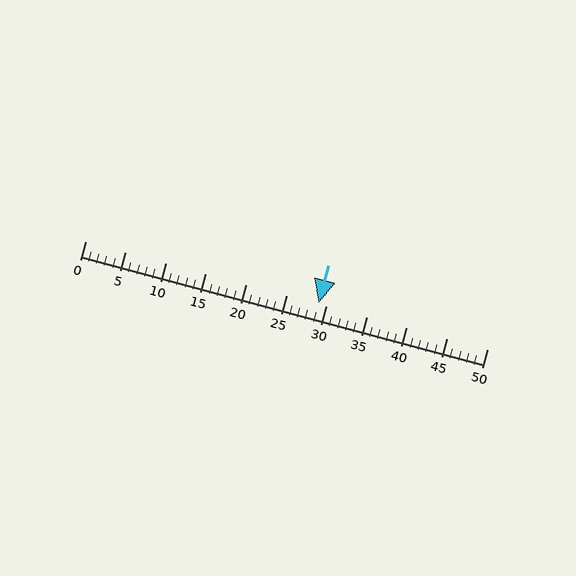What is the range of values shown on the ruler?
The ruler shows values from 0 to 50.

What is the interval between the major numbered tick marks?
The major tick marks are spaced 5 units apart.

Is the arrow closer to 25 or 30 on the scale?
The arrow is closer to 30.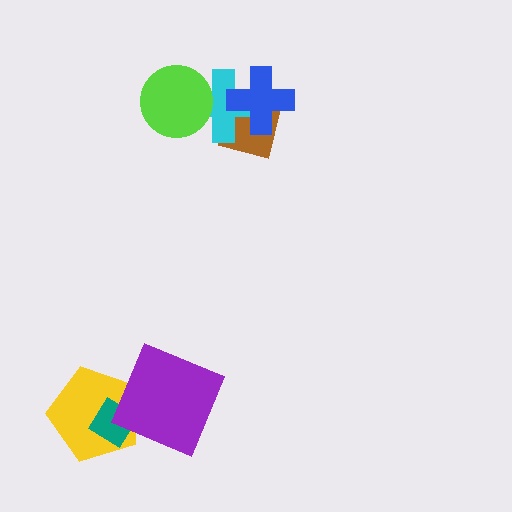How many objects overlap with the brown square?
2 objects overlap with the brown square.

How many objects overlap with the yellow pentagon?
2 objects overlap with the yellow pentagon.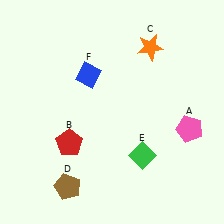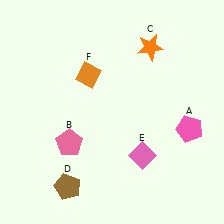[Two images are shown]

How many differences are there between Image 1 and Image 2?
There are 3 differences between the two images.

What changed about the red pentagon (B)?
In Image 1, B is red. In Image 2, it changed to pink.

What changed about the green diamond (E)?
In Image 1, E is green. In Image 2, it changed to pink.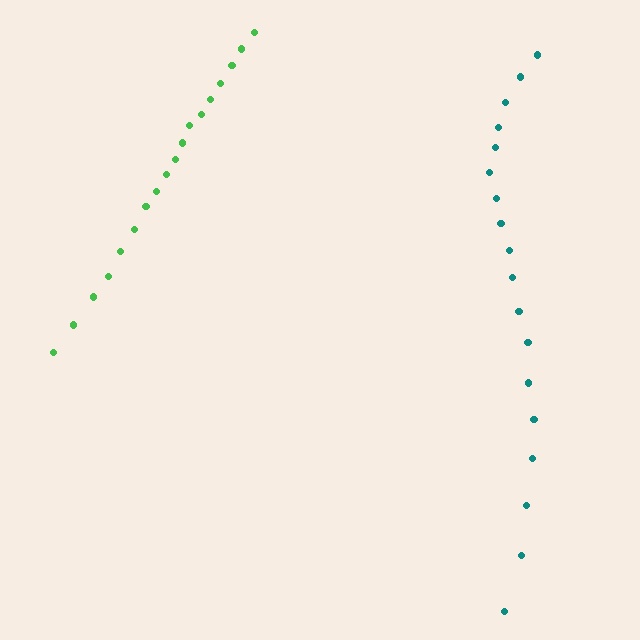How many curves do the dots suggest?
There are 2 distinct paths.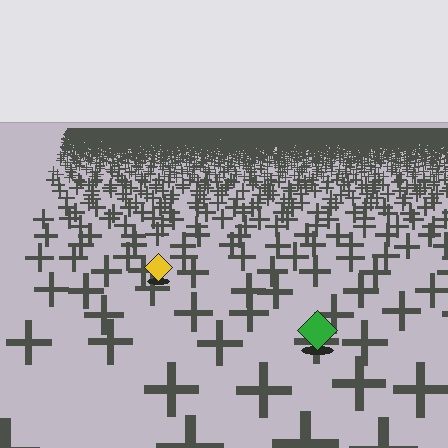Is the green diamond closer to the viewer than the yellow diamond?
Yes. The green diamond is closer — you can tell from the texture gradient: the ground texture is coarser near it.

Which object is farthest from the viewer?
The yellow diamond is farthest from the viewer. It appears smaller and the ground texture around it is denser.